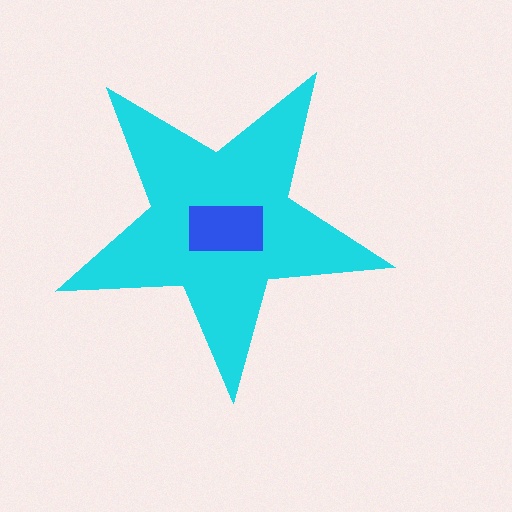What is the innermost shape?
The blue rectangle.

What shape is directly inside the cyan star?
The blue rectangle.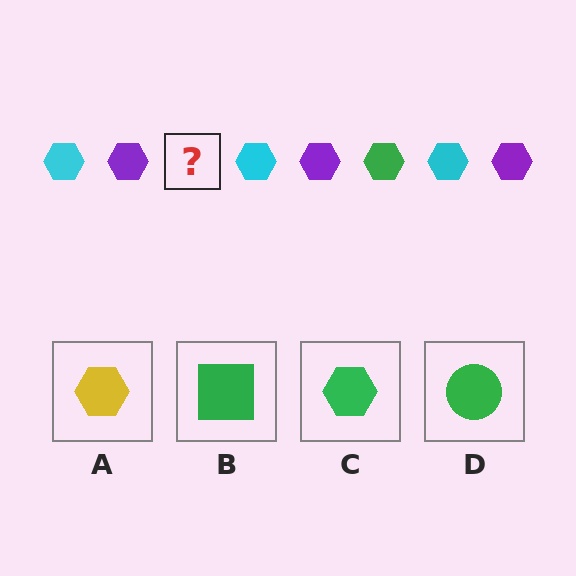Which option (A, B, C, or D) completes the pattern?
C.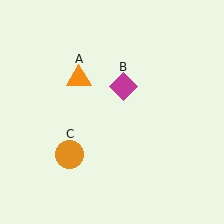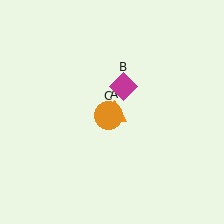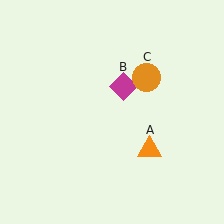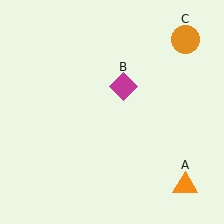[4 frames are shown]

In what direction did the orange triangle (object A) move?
The orange triangle (object A) moved down and to the right.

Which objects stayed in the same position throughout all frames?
Magenta diamond (object B) remained stationary.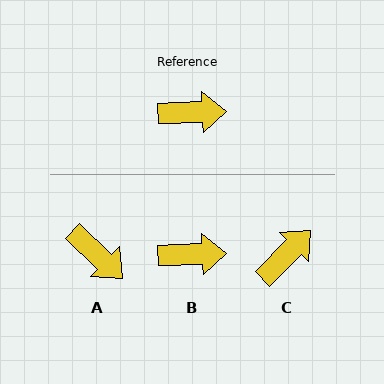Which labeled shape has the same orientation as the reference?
B.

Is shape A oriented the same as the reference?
No, it is off by about 45 degrees.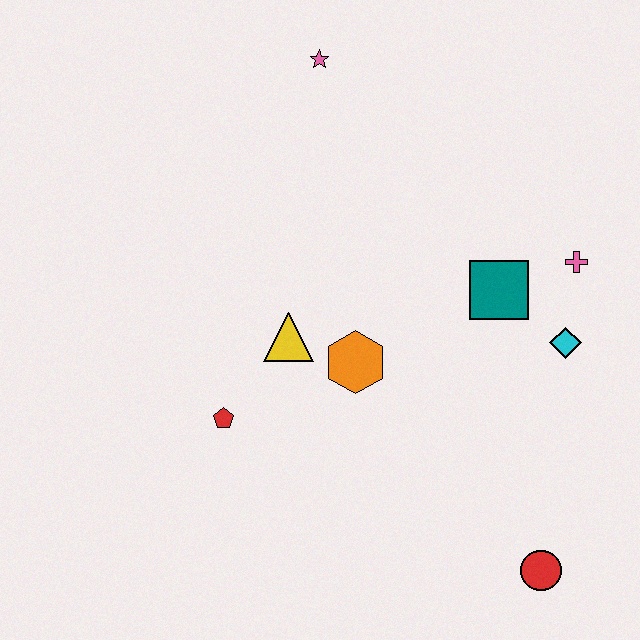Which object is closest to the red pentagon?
The yellow triangle is closest to the red pentagon.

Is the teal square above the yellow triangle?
Yes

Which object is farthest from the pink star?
The red circle is farthest from the pink star.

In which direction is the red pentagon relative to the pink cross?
The red pentagon is to the left of the pink cross.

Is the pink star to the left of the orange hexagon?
Yes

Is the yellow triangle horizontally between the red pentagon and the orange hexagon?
Yes